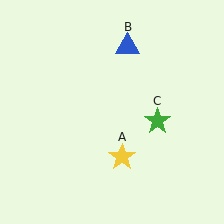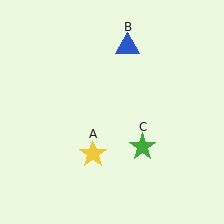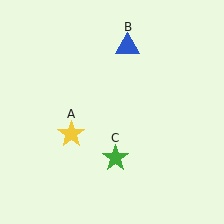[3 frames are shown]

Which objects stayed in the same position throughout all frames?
Blue triangle (object B) remained stationary.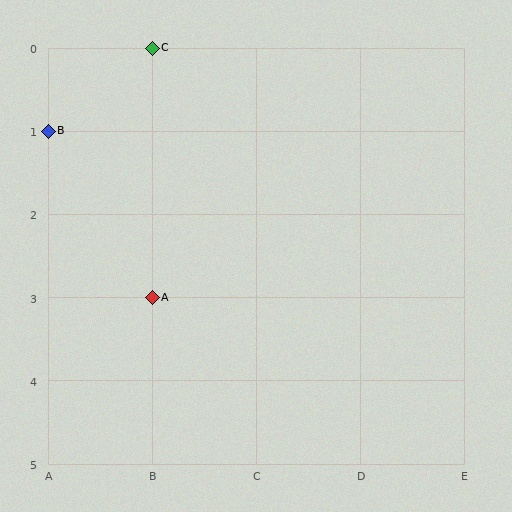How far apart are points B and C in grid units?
Points B and C are 1 column and 1 row apart (about 1.4 grid units diagonally).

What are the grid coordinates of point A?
Point A is at grid coordinates (B, 3).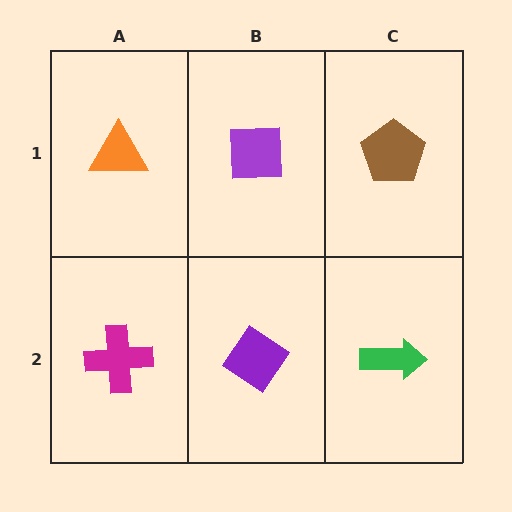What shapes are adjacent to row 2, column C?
A brown pentagon (row 1, column C), a purple diamond (row 2, column B).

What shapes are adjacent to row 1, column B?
A purple diamond (row 2, column B), an orange triangle (row 1, column A), a brown pentagon (row 1, column C).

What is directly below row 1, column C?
A green arrow.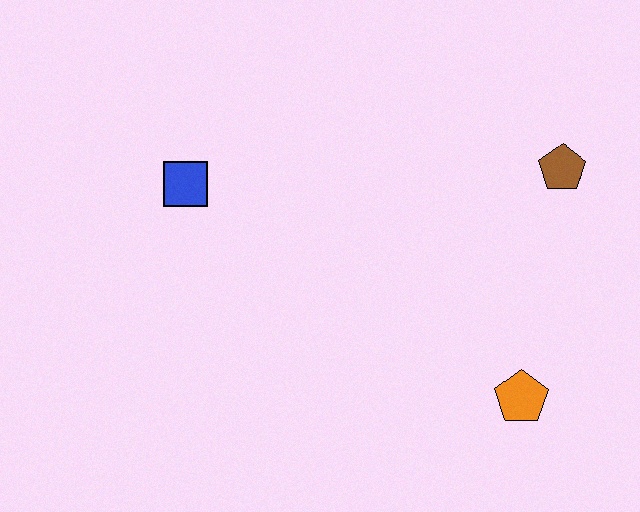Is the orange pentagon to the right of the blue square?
Yes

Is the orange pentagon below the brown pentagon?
Yes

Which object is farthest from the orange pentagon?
The blue square is farthest from the orange pentagon.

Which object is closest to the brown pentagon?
The orange pentagon is closest to the brown pentagon.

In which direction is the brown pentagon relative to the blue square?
The brown pentagon is to the right of the blue square.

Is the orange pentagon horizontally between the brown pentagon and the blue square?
Yes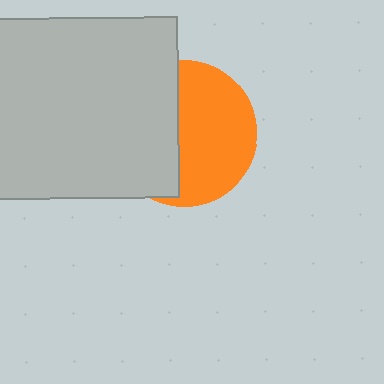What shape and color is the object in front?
The object in front is a light gray rectangle.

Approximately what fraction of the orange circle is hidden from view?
Roughly 45% of the orange circle is hidden behind the light gray rectangle.